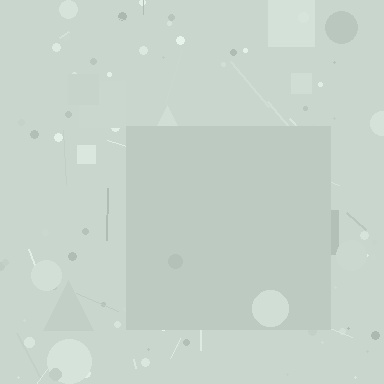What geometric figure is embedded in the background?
A square is embedded in the background.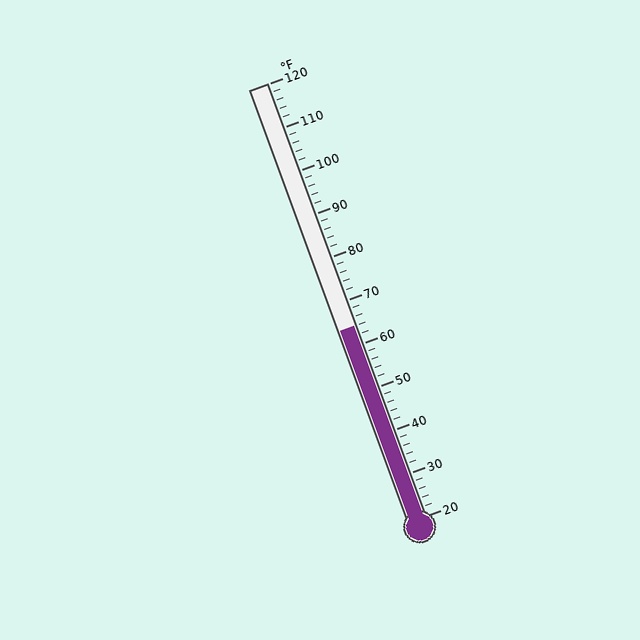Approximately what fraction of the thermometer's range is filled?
The thermometer is filled to approximately 45% of its range.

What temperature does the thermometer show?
The thermometer shows approximately 64°F.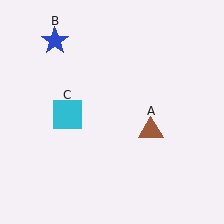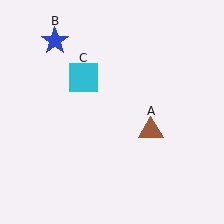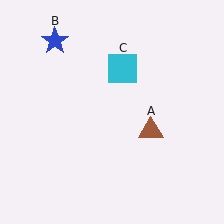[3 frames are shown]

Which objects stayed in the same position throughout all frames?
Brown triangle (object A) and blue star (object B) remained stationary.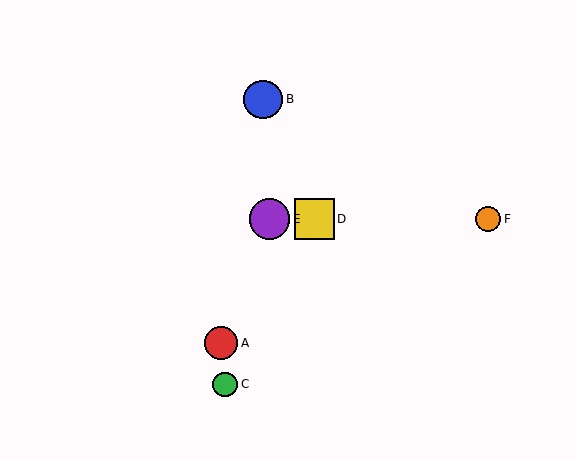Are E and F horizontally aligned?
Yes, both are at y≈219.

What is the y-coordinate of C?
Object C is at y≈384.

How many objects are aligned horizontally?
3 objects (D, E, F) are aligned horizontally.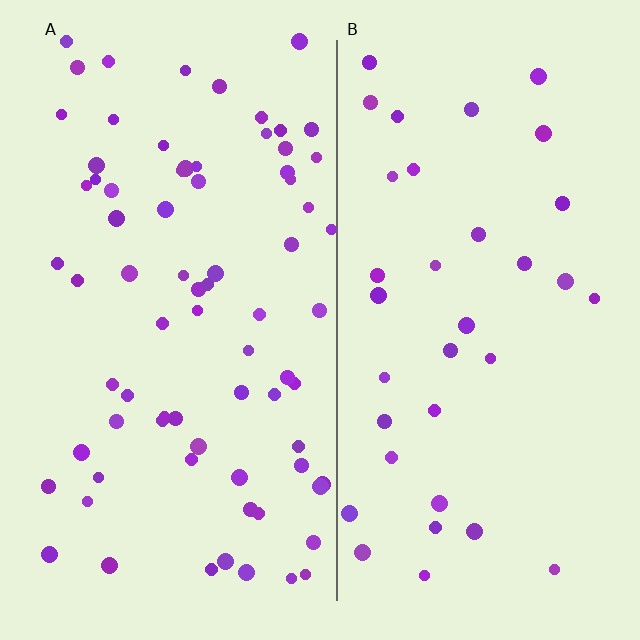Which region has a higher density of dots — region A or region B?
A (the left).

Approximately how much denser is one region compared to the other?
Approximately 2.2× — region A over region B.